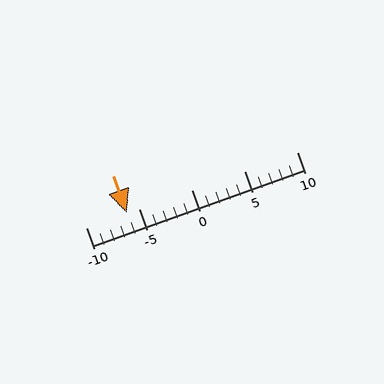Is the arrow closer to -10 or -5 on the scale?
The arrow is closer to -5.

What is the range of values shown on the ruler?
The ruler shows values from -10 to 10.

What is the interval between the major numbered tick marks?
The major tick marks are spaced 5 units apart.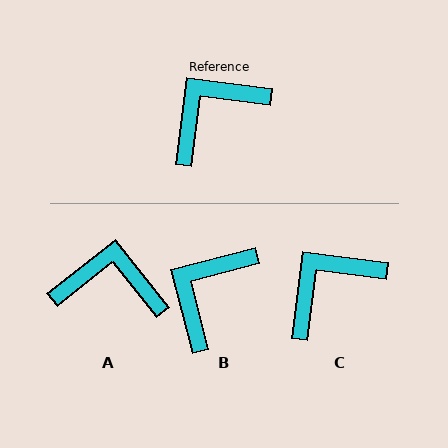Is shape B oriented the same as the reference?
No, it is off by about 22 degrees.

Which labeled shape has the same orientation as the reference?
C.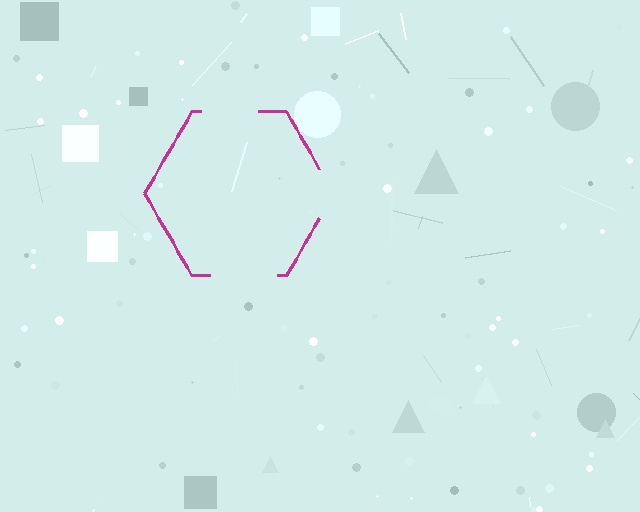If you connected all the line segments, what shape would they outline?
They would outline a hexagon.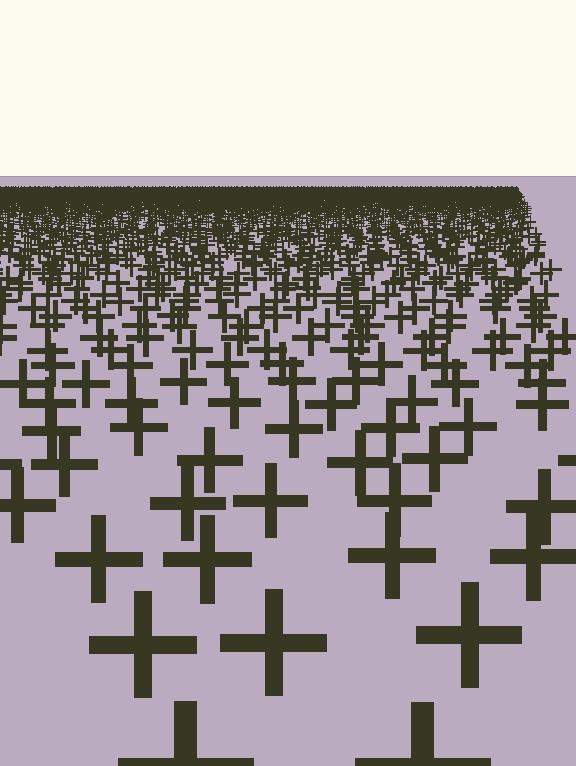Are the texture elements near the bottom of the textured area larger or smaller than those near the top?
Larger. Near the bottom, elements are closer to the viewer and appear at a bigger on-screen size.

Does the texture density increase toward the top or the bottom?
Density increases toward the top.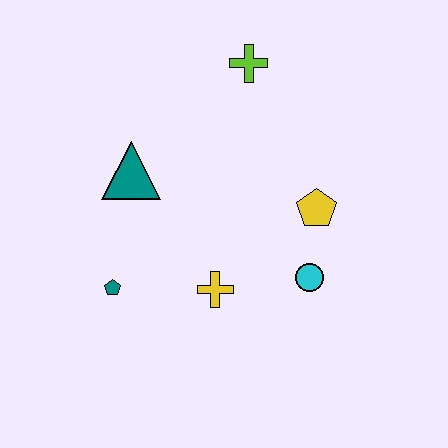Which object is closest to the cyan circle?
The yellow pentagon is closest to the cyan circle.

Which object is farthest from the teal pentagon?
The lime cross is farthest from the teal pentagon.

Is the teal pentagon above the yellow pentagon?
No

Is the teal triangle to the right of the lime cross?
No